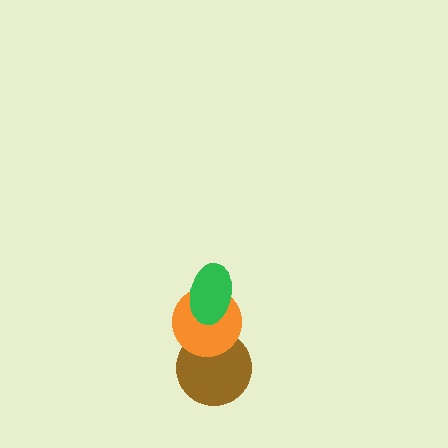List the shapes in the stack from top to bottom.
From top to bottom: the green ellipse, the orange circle, the brown circle.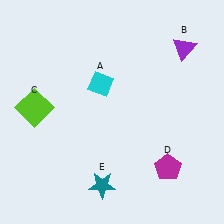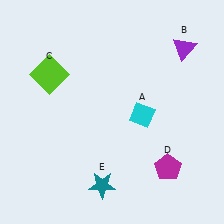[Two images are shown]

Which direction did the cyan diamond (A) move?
The cyan diamond (A) moved right.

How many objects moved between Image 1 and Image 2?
2 objects moved between the two images.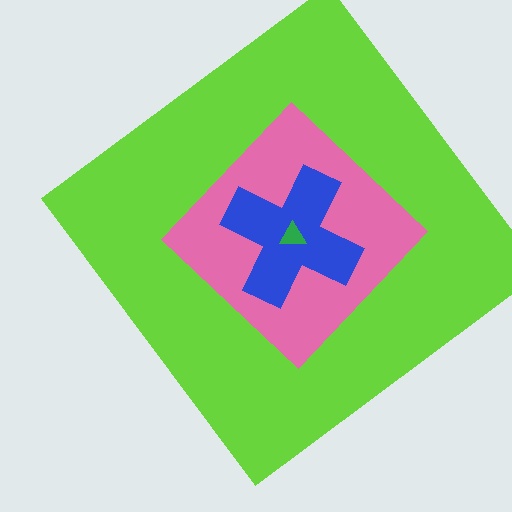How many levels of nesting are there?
4.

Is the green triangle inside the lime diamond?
Yes.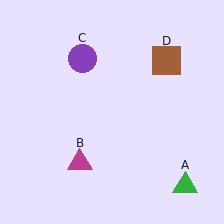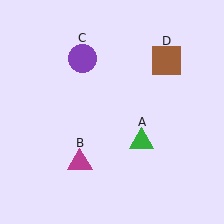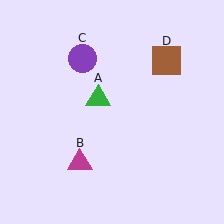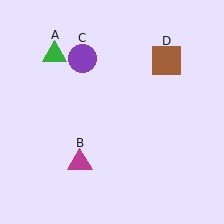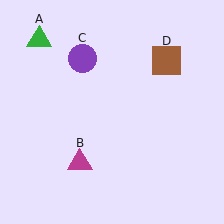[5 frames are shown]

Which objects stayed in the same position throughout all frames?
Magenta triangle (object B) and purple circle (object C) and brown square (object D) remained stationary.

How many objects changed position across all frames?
1 object changed position: green triangle (object A).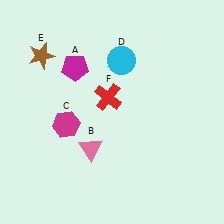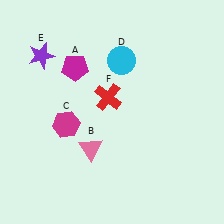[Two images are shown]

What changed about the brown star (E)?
In Image 1, E is brown. In Image 2, it changed to purple.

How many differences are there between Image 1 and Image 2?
There is 1 difference between the two images.